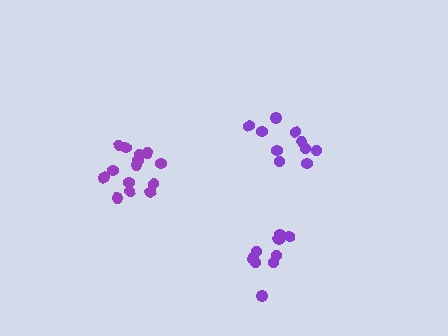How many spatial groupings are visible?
There are 3 spatial groupings.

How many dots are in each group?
Group 1: 9 dots, Group 2: 15 dots, Group 3: 10 dots (34 total).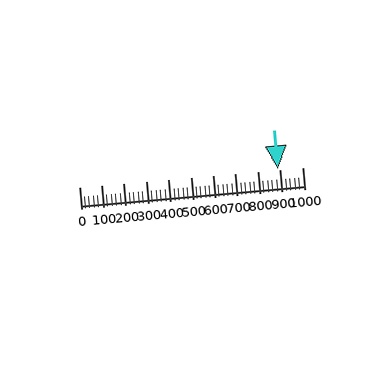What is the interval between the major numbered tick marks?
The major tick marks are spaced 100 units apart.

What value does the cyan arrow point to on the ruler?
The cyan arrow points to approximately 893.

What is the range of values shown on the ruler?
The ruler shows values from 0 to 1000.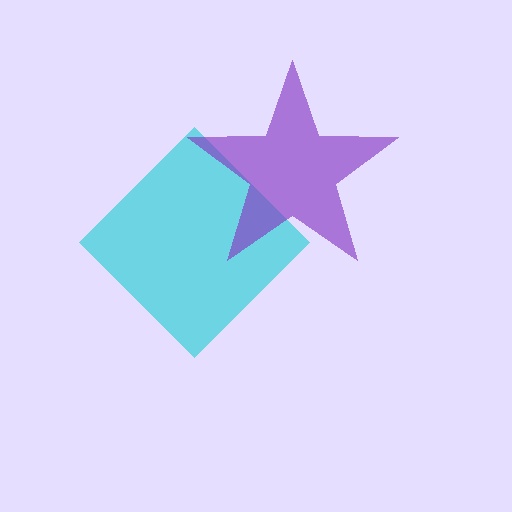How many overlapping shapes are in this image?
There are 2 overlapping shapes in the image.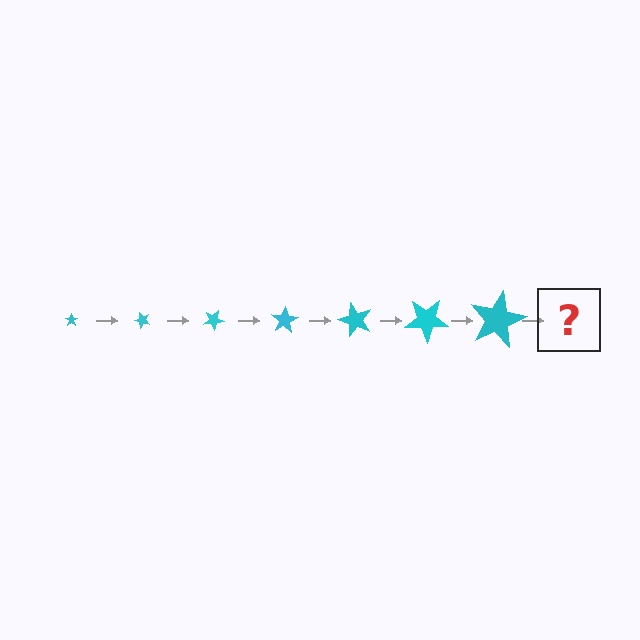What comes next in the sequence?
The next element should be a star, larger than the previous one and rotated 350 degrees from the start.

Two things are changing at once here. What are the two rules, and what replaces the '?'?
The two rules are that the star grows larger each step and it rotates 50 degrees each step. The '?' should be a star, larger than the previous one and rotated 350 degrees from the start.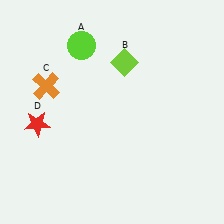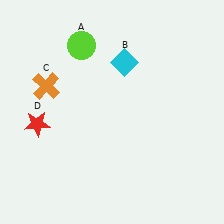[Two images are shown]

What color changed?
The diamond (B) changed from lime in Image 1 to cyan in Image 2.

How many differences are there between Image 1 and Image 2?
There is 1 difference between the two images.